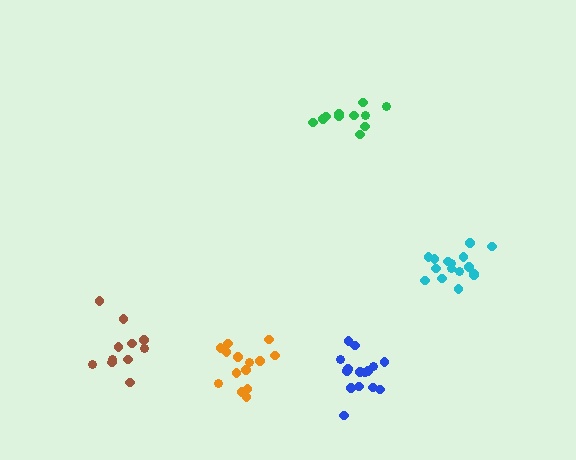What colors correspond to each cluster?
The clusters are colored: cyan, blue, brown, green, orange.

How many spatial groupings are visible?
There are 5 spatial groupings.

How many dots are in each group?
Group 1: 16 dots, Group 2: 16 dots, Group 3: 11 dots, Group 4: 12 dots, Group 5: 14 dots (69 total).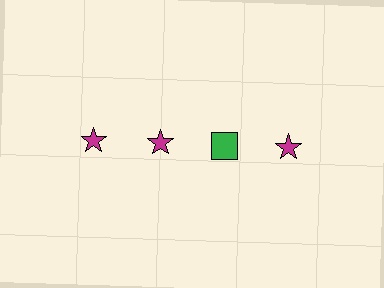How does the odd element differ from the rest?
It differs in both color (green instead of magenta) and shape (square instead of star).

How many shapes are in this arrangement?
There are 4 shapes arranged in a grid pattern.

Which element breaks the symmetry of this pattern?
The green square in the top row, center column breaks the symmetry. All other shapes are magenta stars.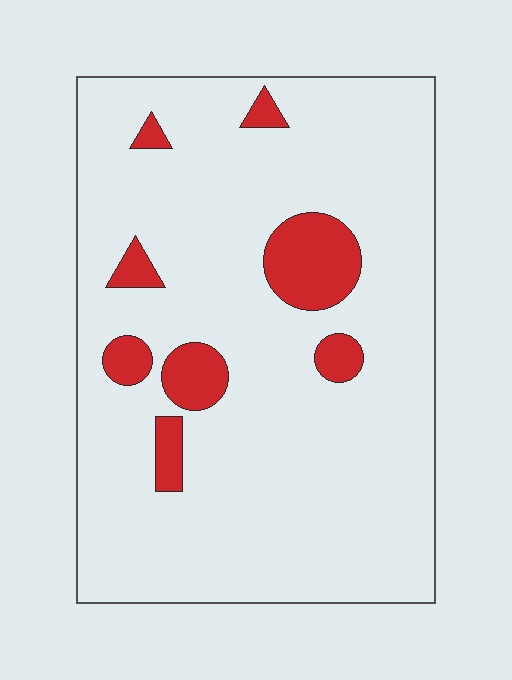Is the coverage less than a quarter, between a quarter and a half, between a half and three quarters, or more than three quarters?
Less than a quarter.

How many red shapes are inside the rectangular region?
8.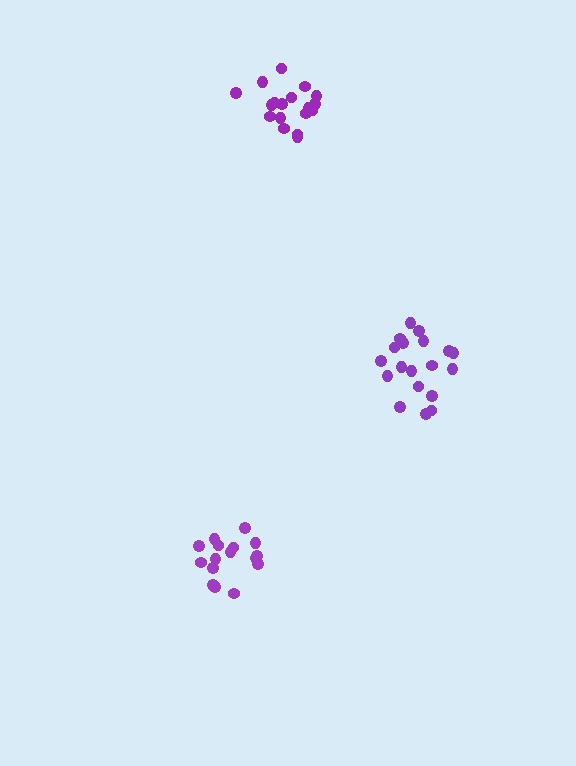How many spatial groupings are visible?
There are 3 spatial groupings.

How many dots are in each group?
Group 1: 19 dots, Group 2: 16 dots, Group 3: 18 dots (53 total).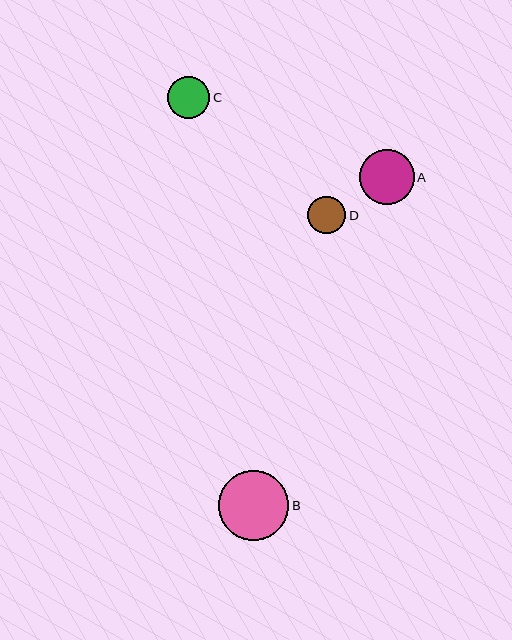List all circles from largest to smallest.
From largest to smallest: B, A, C, D.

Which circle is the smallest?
Circle D is the smallest with a size of approximately 38 pixels.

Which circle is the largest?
Circle B is the largest with a size of approximately 71 pixels.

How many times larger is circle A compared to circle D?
Circle A is approximately 1.5 times the size of circle D.